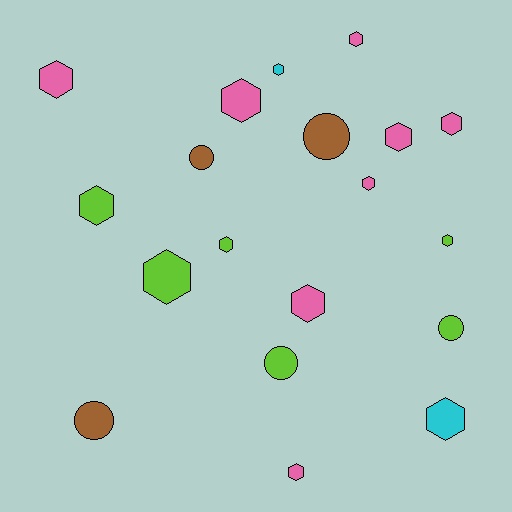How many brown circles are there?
There are 3 brown circles.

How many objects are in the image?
There are 19 objects.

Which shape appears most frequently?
Hexagon, with 14 objects.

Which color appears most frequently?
Pink, with 8 objects.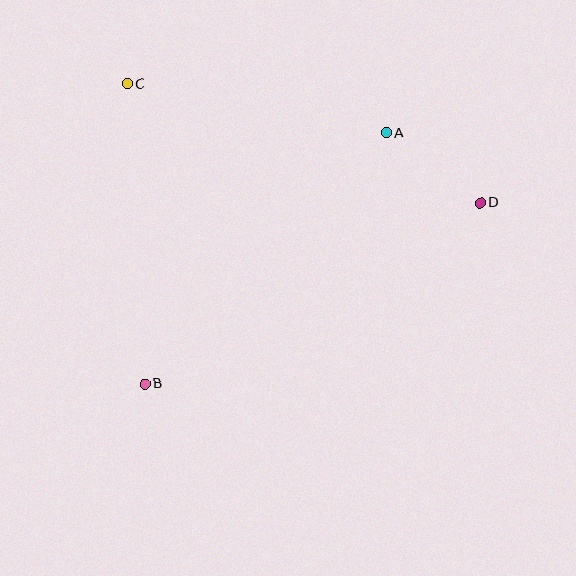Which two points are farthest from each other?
Points B and D are farthest from each other.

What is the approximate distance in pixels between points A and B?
The distance between A and B is approximately 348 pixels.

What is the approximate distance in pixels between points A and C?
The distance between A and C is approximately 264 pixels.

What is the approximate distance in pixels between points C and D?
The distance between C and D is approximately 372 pixels.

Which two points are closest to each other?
Points A and D are closest to each other.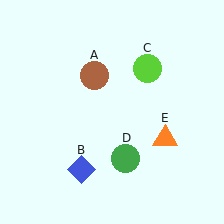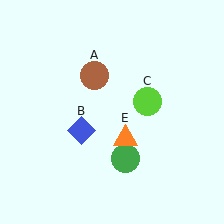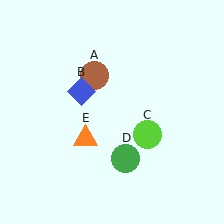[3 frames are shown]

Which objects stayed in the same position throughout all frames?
Brown circle (object A) and green circle (object D) remained stationary.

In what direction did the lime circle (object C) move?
The lime circle (object C) moved down.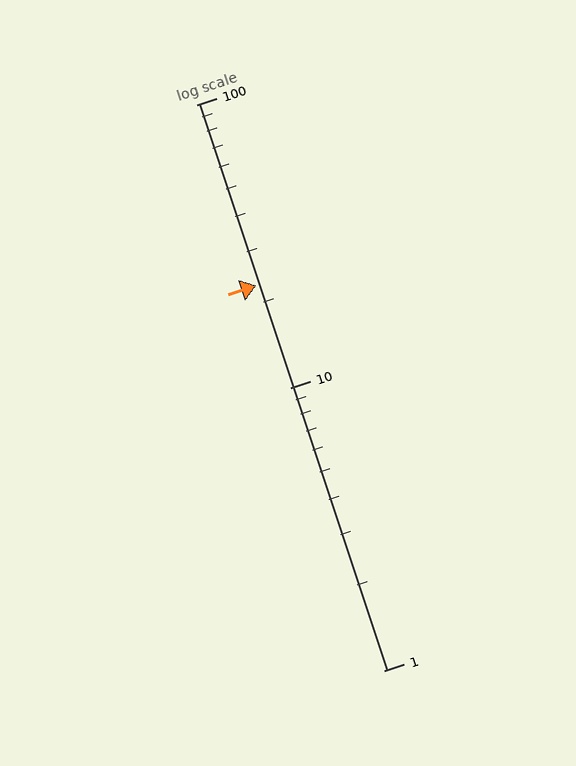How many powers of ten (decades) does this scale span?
The scale spans 2 decades, from 1 to 100.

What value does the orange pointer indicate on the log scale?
The pointer indicates approximately 23.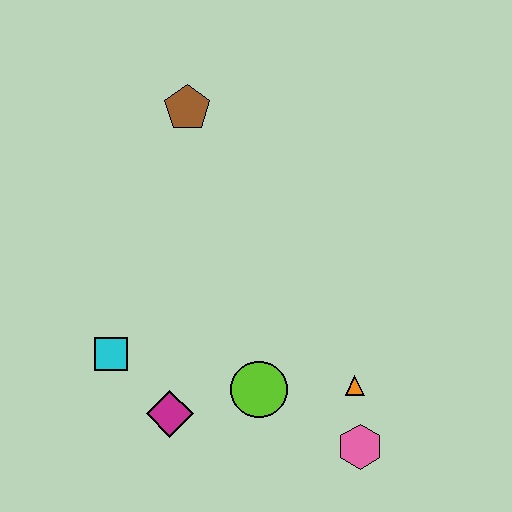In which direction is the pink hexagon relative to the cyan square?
The pink hexagon is to the right of the cyan square.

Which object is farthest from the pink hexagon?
The brown pentagon is farthest from the pink hexagon.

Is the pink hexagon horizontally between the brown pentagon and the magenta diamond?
No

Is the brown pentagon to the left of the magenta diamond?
No